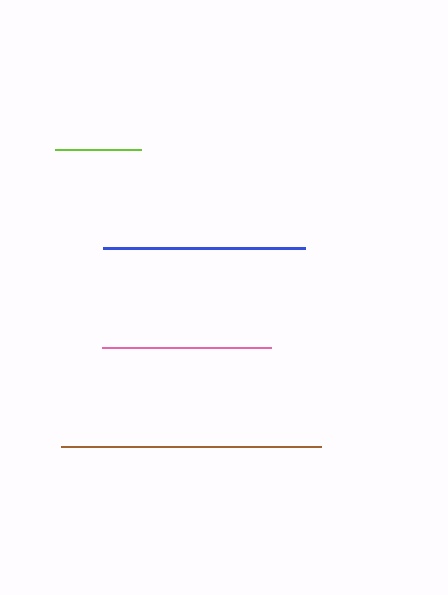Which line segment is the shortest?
The lime line is the shortest at approximately 86 pixels.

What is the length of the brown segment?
The brown segment is approximately 259 pixels long.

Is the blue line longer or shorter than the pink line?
The blue line is longer than the pink line.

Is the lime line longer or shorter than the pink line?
The pink line is longer than the lime line.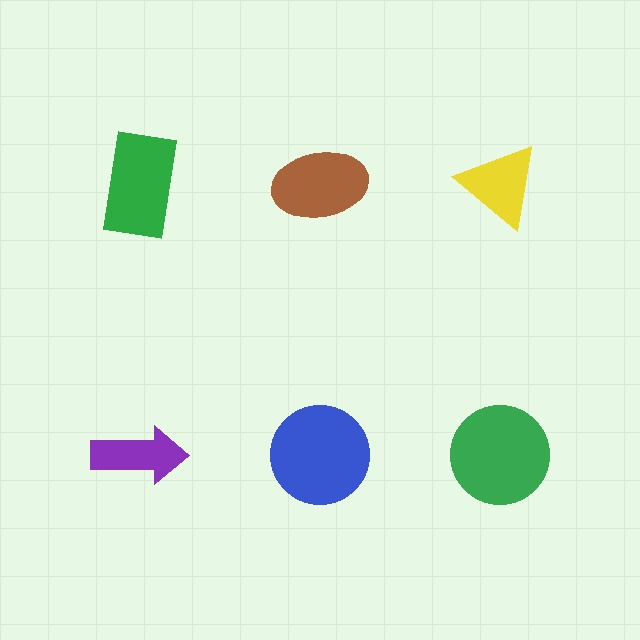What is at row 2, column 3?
A green circle.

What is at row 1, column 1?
A green rectangle.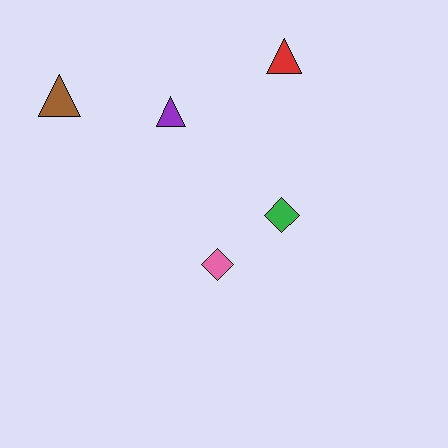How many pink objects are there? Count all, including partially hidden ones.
There is 1 pink object.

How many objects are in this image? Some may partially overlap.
There are 5 objects.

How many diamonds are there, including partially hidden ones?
There are 2 diamonds.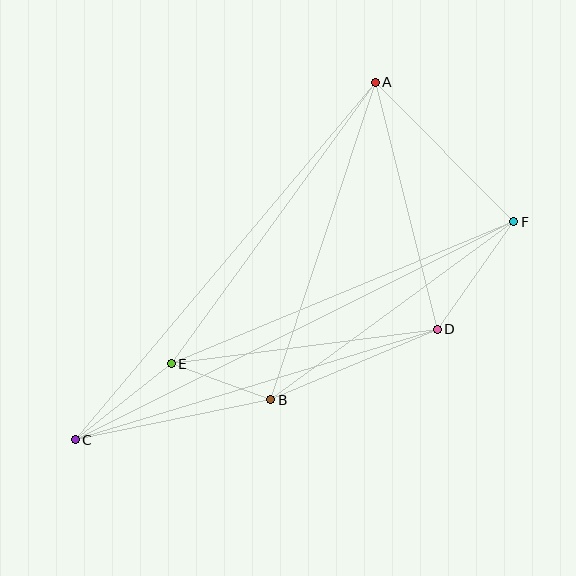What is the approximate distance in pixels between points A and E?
The distance between A and E is approximately 347 pixels.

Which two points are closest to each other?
Points B and E are closest to each other.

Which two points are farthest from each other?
Points C and F are farthest from each other.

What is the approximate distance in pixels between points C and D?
The distance between C and D is approximately 378 pixels.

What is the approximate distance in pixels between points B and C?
The distance between B and C is approximately 199 pixels.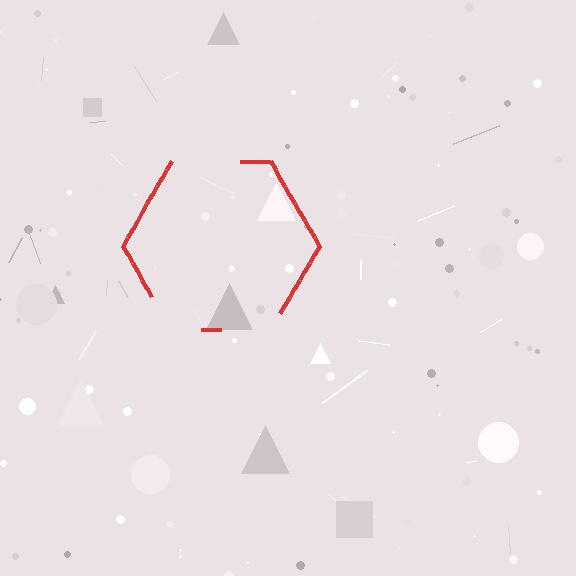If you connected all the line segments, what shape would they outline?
They would outline a hexagon.